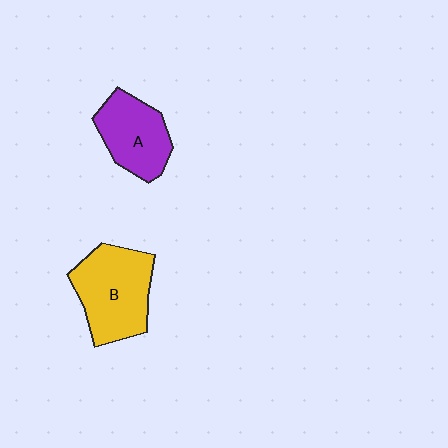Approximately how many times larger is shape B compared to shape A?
Approximately 1.3 times.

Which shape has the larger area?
Shape B (yellow).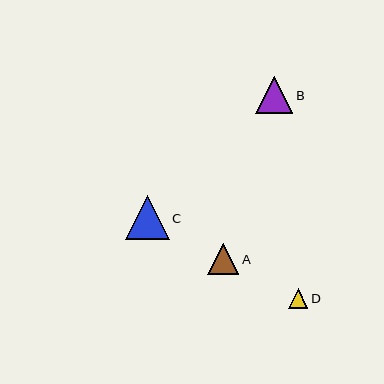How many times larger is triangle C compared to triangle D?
Triangle C is approximately 2.3 times the size of triangle D.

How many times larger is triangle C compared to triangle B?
Triangle C is approximately 1.2 times the size of triangle B.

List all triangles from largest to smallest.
From largest to smallest: C, B, A, D.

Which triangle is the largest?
Triangle C is the largest with a size of approximately 44 pixels.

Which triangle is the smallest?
Triangle D is the smallest with a size of approximately 19 pixels.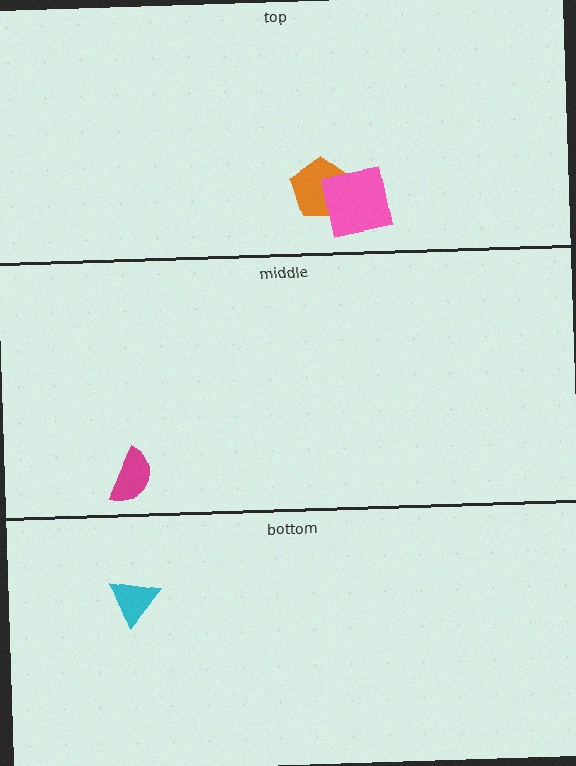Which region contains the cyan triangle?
The bottom region.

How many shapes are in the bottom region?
1.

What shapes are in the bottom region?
The cyan triangle.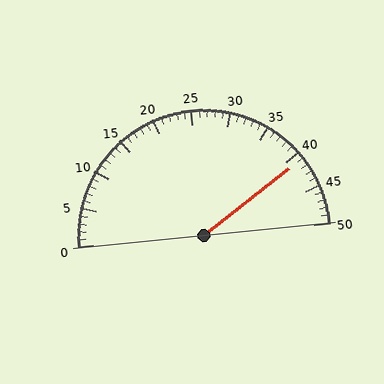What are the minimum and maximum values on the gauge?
The gauge ranges from 0 to 50.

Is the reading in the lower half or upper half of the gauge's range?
The reading is in the upper half of the range (0 to 50).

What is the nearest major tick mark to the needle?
The nearest major tick mark is 40.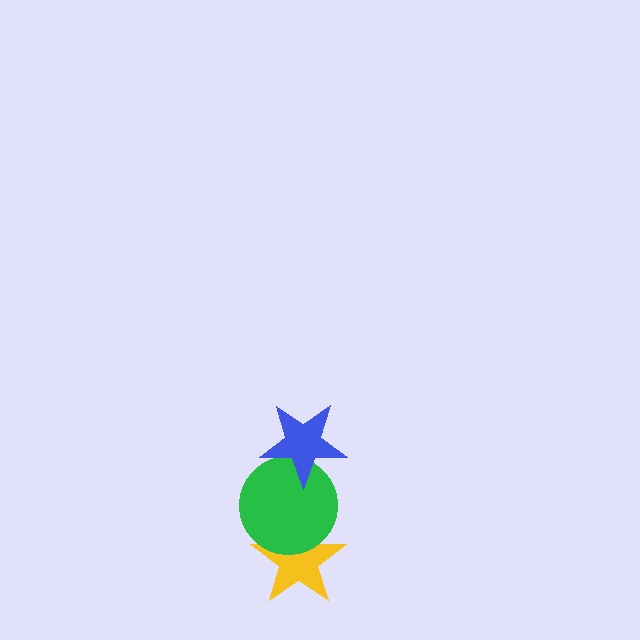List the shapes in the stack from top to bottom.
From top to bottom: the blue star, the green circle, the yellow star.